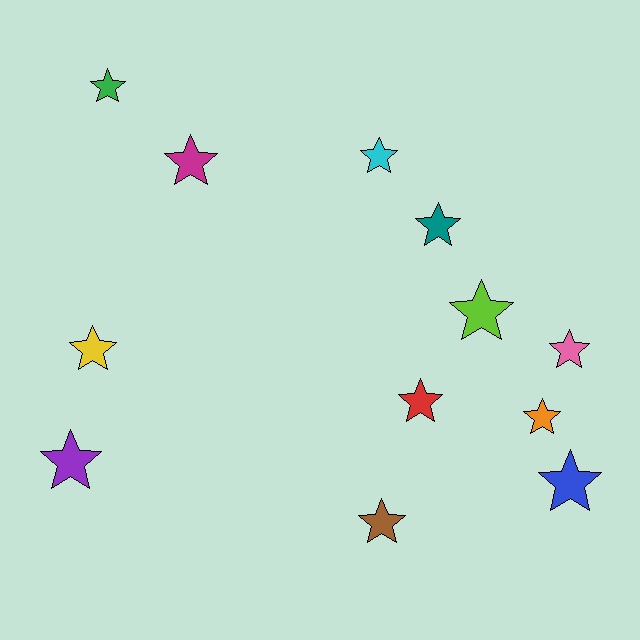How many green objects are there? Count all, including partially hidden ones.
There is 1 green object.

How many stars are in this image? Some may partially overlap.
There are 12 stars.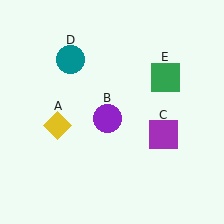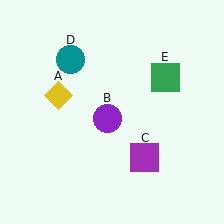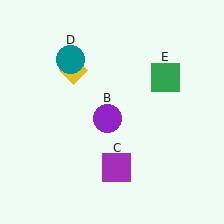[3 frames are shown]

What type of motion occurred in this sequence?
The yellow diamond (object A), purple square (object C) rotated clockwise around the center of the scene.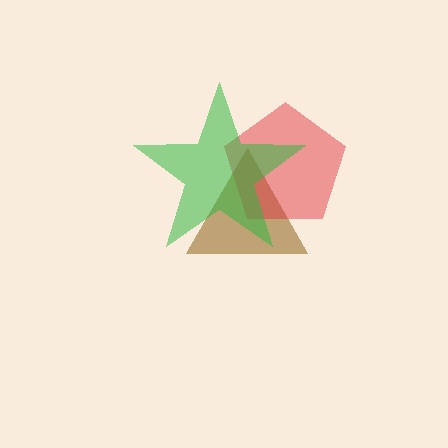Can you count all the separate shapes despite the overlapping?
Yes, there are 3 separate shapes.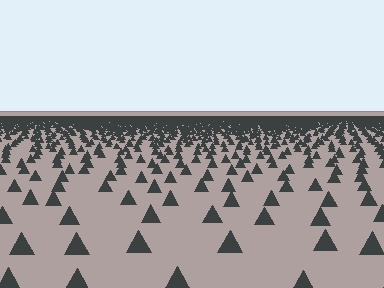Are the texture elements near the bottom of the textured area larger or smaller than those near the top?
Larger. Near the bottom, elements are closer to the viewer and appear at a bigger on-screen size.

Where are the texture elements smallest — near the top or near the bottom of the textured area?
Near the top.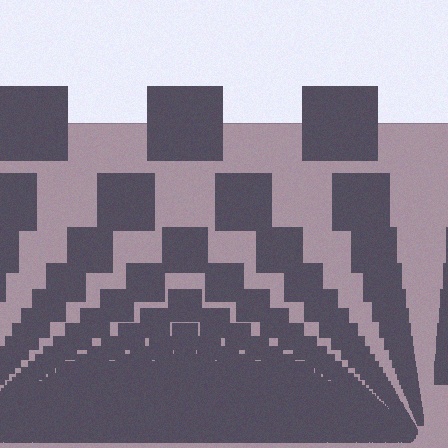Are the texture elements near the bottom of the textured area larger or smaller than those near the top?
Smaller. The gradient is inverted — elements near the bottom are smaller and denser.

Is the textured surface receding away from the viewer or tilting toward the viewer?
The surface appears to tilt toward the viewer. Texture elements get larger and sparser toward the top.